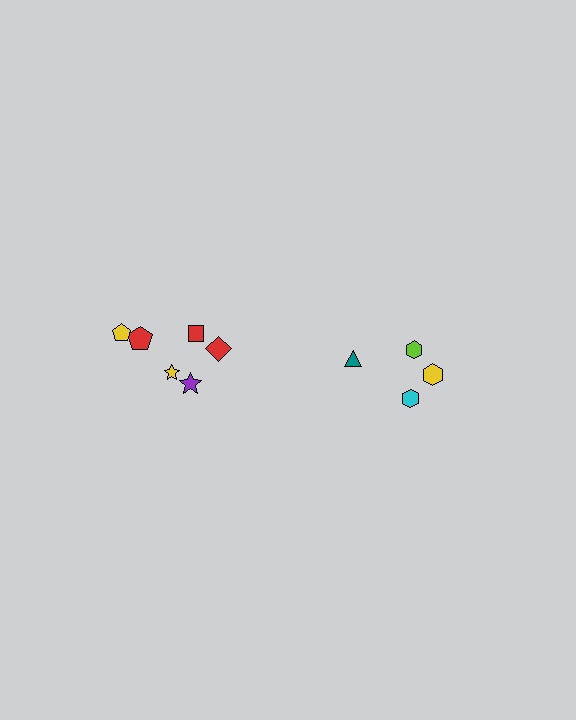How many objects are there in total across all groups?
There are 10 objects.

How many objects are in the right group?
There are 4 objects.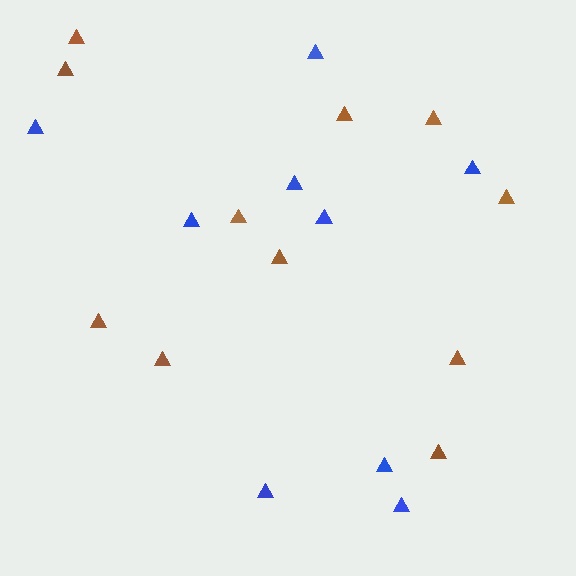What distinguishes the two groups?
There are 2 groups: one group of blue triangles (9) and one group of brown triangles (11).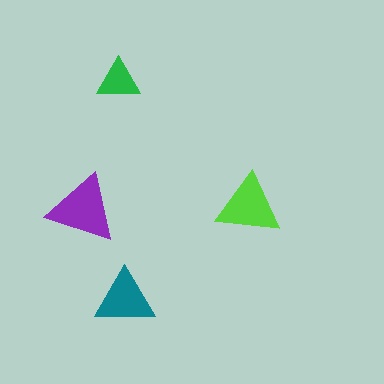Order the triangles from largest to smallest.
the purple one, the lime one, the teal one, the green one.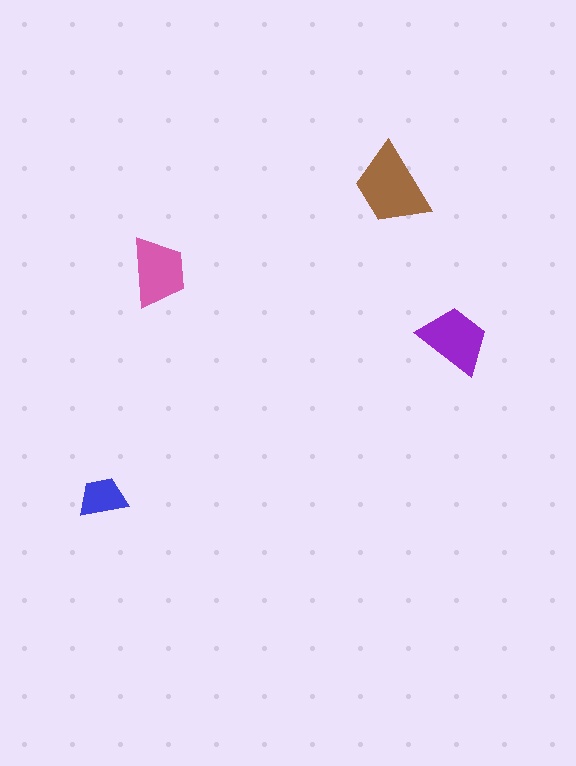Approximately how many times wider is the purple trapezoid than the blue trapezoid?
About 1.5 times wider.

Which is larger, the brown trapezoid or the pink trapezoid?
The brown one.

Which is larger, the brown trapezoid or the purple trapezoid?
The brown one.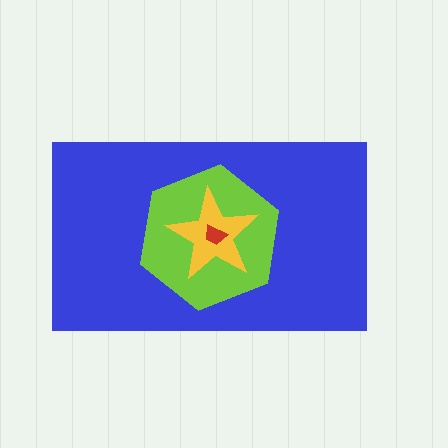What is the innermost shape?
The red trapezoid.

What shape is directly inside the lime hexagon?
The yellow star.